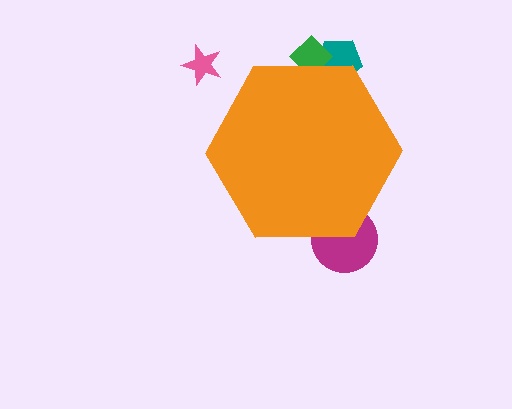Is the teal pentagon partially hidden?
Yes, the teal pentagon is partially hidden behind the orange hexagon.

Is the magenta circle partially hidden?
Yes, the magenta circle is partially hidden behind the orange hexagon.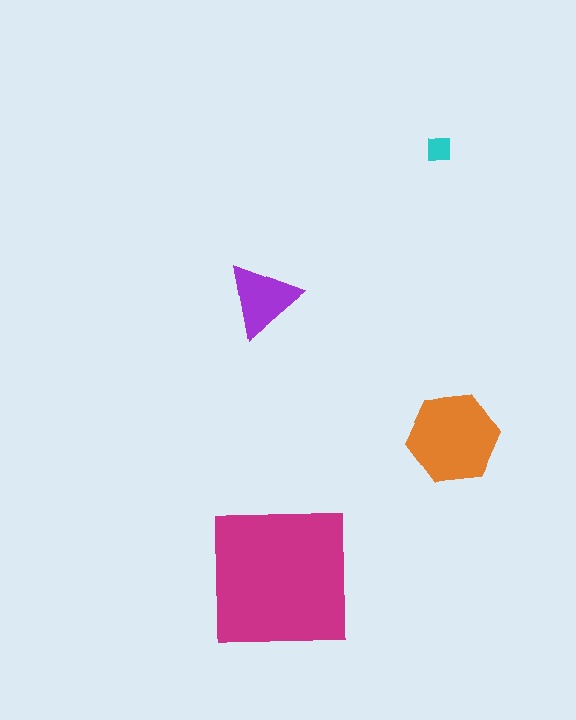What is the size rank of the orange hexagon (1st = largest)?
2nd.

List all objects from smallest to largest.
The cyan square, the purple triangle, the orange hexagon, the magenta square.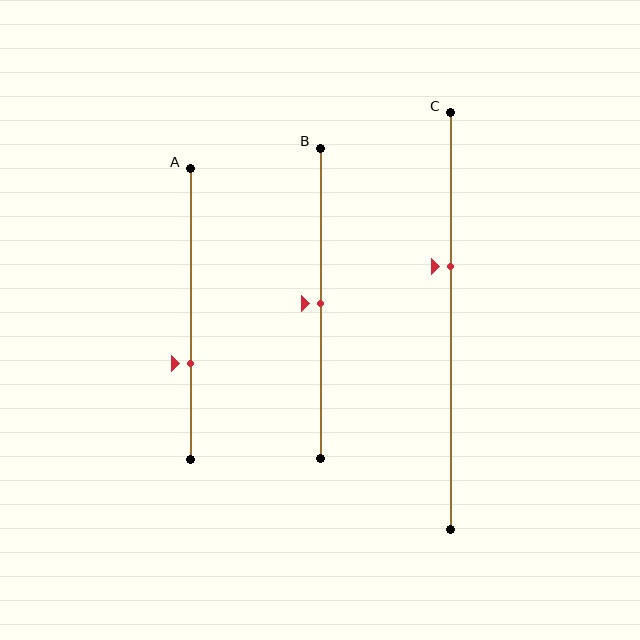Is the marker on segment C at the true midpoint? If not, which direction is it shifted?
No, the marker on segment C is shifted upward by about 13% of the segment length.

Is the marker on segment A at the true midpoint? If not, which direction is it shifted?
No, the marker on segment A is shifted downward by about 17% of the segment length.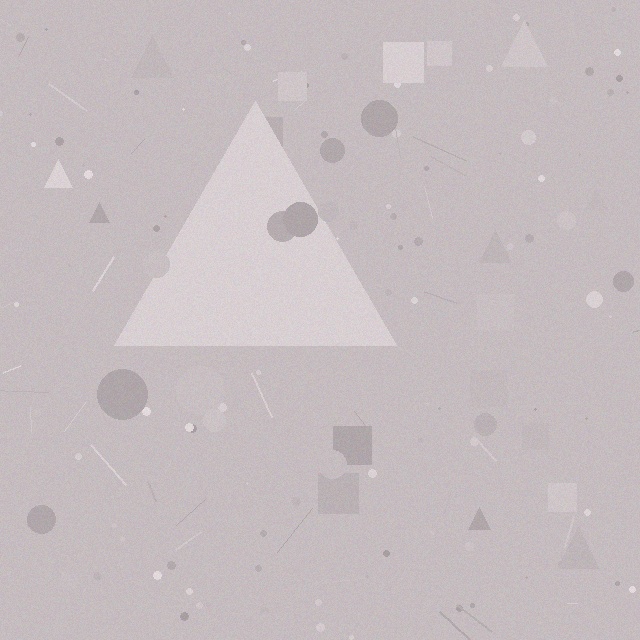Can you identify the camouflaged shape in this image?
The camouflaged shape is a triangle.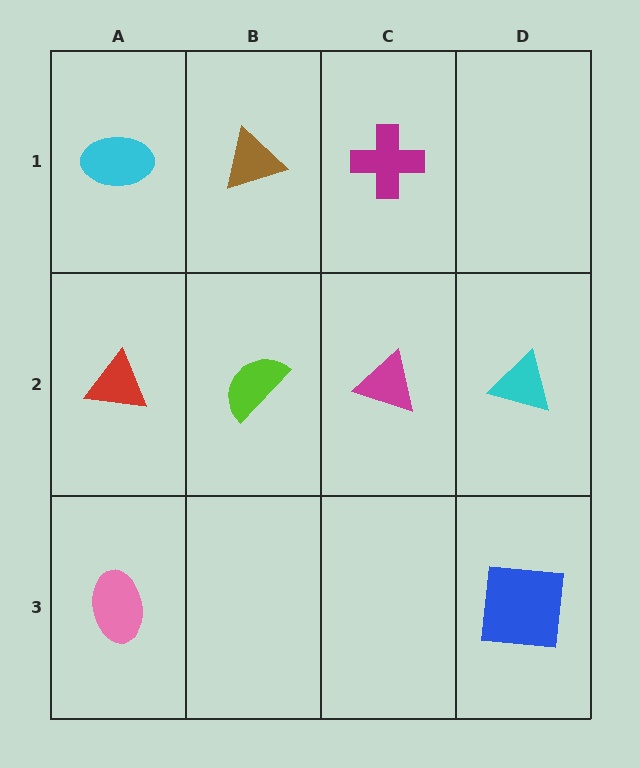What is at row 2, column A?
A red triangle.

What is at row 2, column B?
A lime semicircle.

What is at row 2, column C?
A magenta triangle.